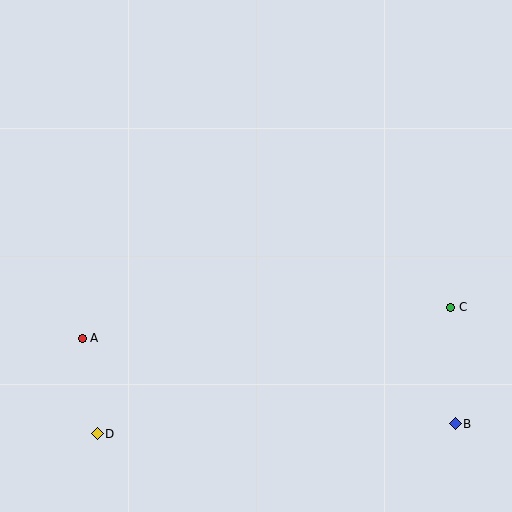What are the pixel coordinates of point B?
Point B is at (455, 424).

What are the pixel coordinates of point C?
Point C is at (451, 307).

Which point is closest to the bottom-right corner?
Point B is closest to the bottom-right corner.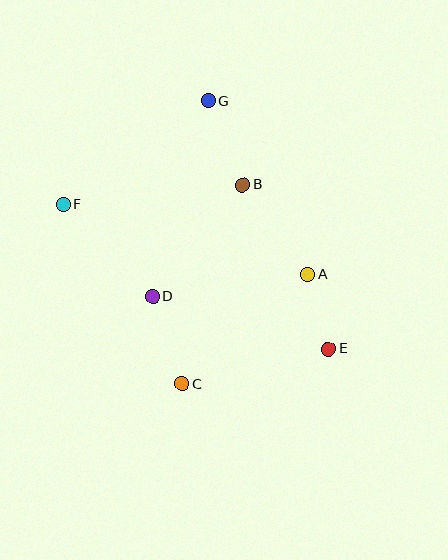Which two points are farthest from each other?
Points E and F are farthest from each other.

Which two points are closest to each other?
Points A and E are closest to each other.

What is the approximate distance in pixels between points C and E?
The distance between C and E is approximately 150 pixels.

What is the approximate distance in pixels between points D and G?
The distance between D and G is approximately 203 pixels.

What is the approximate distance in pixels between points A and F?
The distance between A and F is approximately 254 pixels.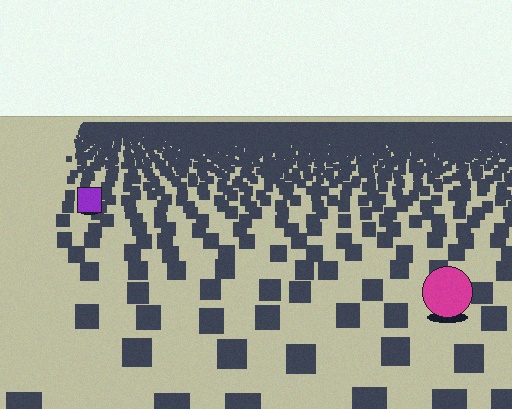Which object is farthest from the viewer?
The purple square is farthest from the viewer. It appears smaller and the ground texture around it is denser.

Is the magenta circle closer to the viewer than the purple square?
Yes. The magenta circle is closer — you can tell from the texture gradient: the ground texture is coarser near it.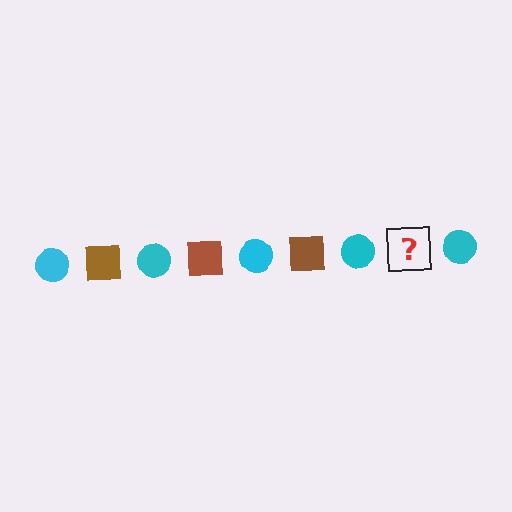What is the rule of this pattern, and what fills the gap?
The rule is that the pattern alternates between cyan circle and brown square. The gap should be filled with a brown square.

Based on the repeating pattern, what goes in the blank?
The blank should be a brown square.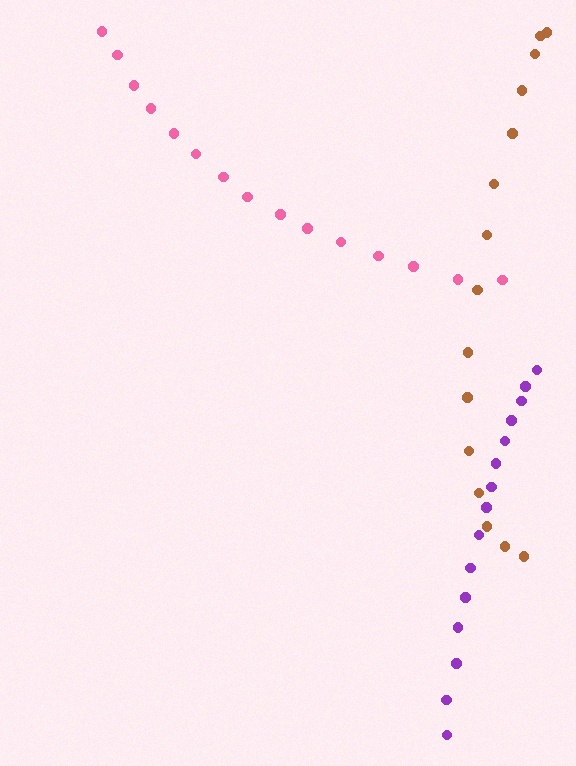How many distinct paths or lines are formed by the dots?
There are 3 distinct paths.